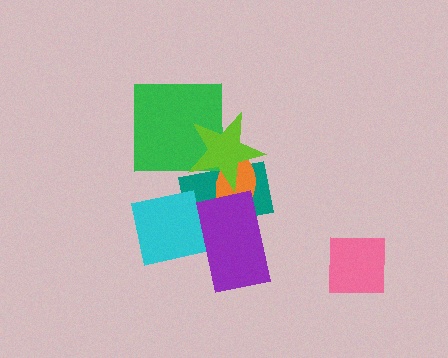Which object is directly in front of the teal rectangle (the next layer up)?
The cyan square is directly in front of the teal rectangle.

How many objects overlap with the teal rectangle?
4 objects overlap with the teal rectangle.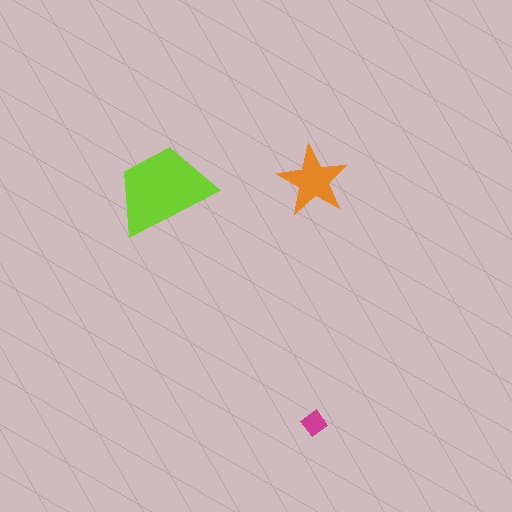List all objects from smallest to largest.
The magenta diamond, the orange star, the lime trapezoid.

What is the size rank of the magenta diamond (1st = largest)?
3rd.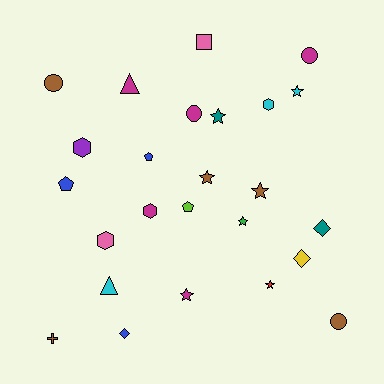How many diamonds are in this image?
There are 3 diamonds.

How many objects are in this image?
There are 25 objects.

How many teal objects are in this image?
There are 2 teal objects.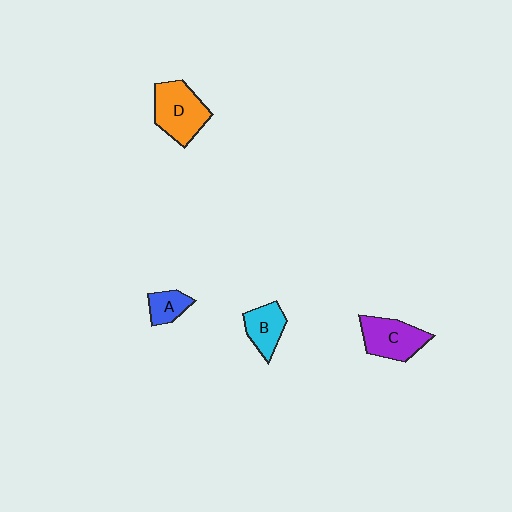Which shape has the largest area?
Shape D (orange).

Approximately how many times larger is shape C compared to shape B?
Approximately 1.4 times.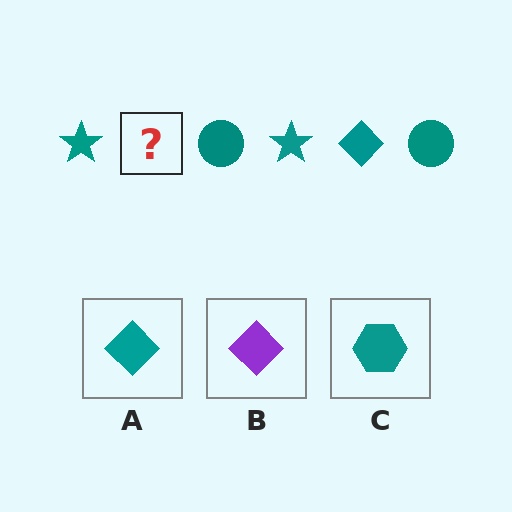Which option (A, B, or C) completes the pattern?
A.